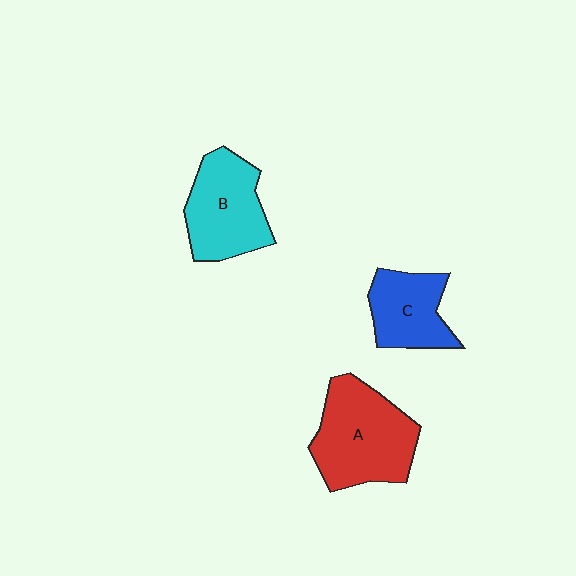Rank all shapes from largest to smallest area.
From largest to smallest: A (red), B (cyan), C (blue).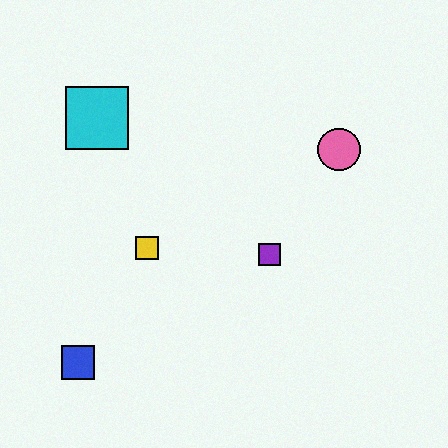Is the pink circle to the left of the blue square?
No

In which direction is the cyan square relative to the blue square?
The cyan square is above the blue square.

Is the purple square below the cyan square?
Yes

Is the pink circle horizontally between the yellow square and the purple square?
No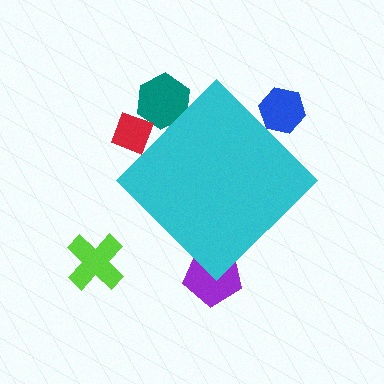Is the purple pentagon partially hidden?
Yes, the purple pentagon is partially hidden behind the cyan diamond.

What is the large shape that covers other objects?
A cyan diamond.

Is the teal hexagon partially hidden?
Yes, the teal hexagon is partially hidden behind the cyan diamond.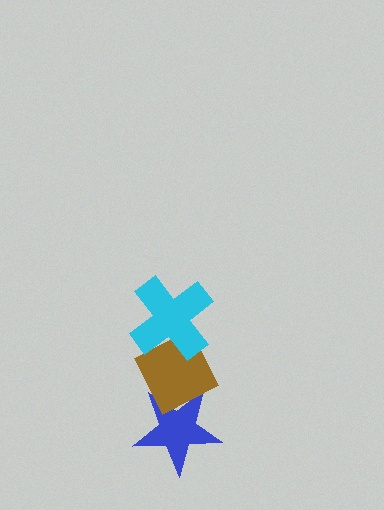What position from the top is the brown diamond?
The brown diamond is 2nd from the top.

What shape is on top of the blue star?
The brown diamond is on top of the blue star.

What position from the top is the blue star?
The blue star is 3rd from the top.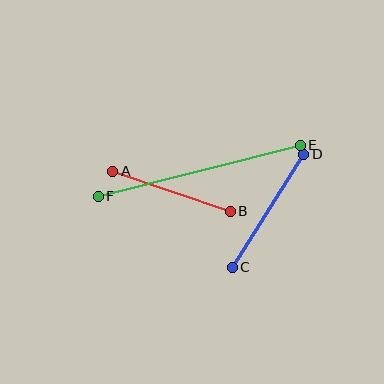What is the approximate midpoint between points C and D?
The midpoint is at approximately (268, 211) pixels.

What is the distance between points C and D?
The distance is approximately 133 pixels.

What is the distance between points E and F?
The distance is approximately 208 pixels.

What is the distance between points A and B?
The distance is approximately 124 pixels.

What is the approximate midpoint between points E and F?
The midpoint is at approximately (199, 171) pixels.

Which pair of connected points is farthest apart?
Points E and F are farthest apart.